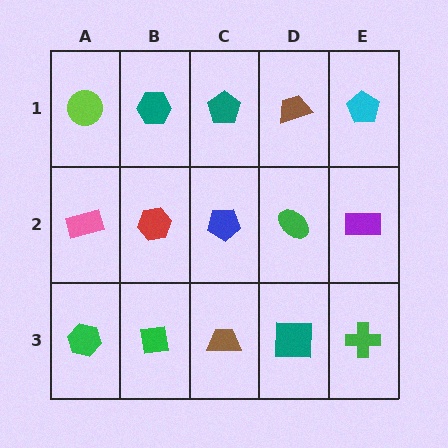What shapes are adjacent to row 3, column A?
A pink rectangle (row 2, column A), a green square (row 3, column B).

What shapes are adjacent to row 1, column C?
A blue pentagon (row 2, column C), a teal hexagon (row 1, column B), a brown trapezoid (row 1, column D).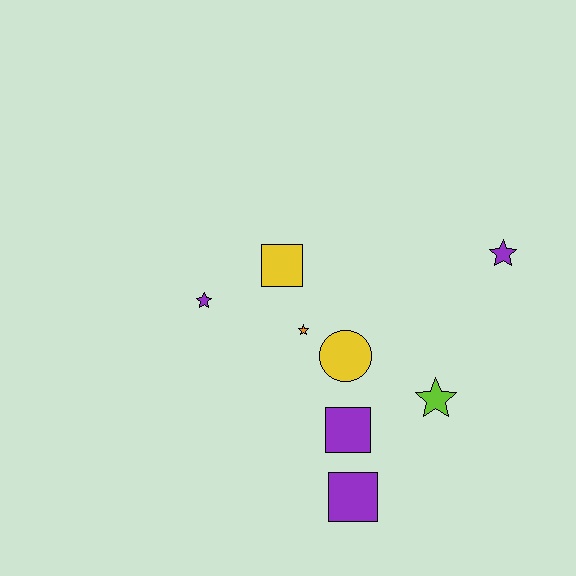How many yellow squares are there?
There is 1 yellow square.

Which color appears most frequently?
Purple, with 4 objects.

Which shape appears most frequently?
Star, with 4 objects.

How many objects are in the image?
There are 8 objects.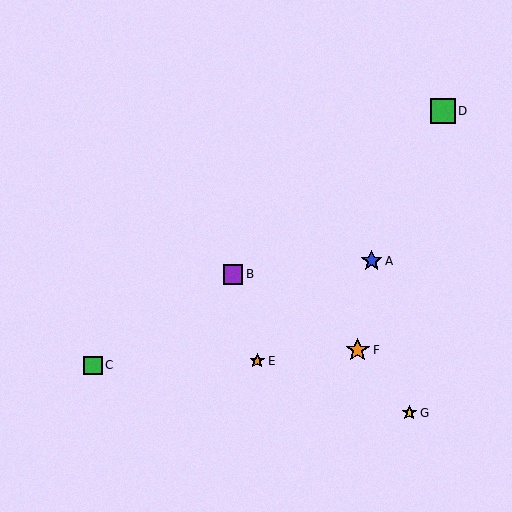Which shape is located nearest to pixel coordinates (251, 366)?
The orange star (labeled E) at (257, 361) is nearest to that location.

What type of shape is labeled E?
Shape E is an orange star.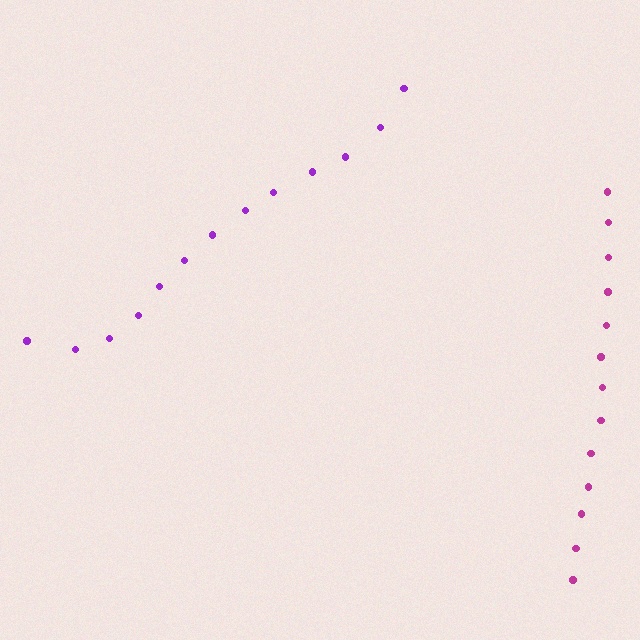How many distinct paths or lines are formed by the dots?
There are 2 distinct paths.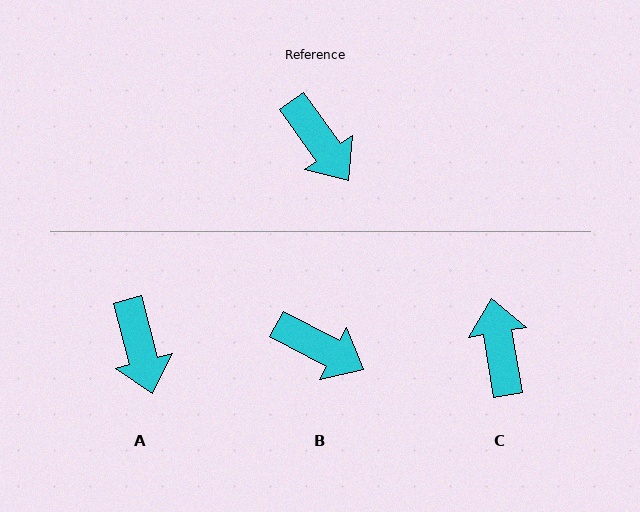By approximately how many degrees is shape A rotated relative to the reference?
Approximately 21 degrees clockwise.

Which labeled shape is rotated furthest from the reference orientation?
C, about 154 degrees away.